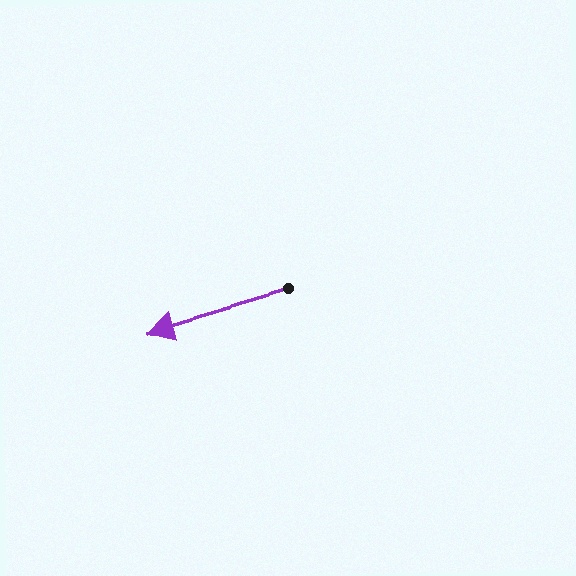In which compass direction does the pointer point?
West.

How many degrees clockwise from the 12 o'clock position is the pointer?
Approximately 253 degrees.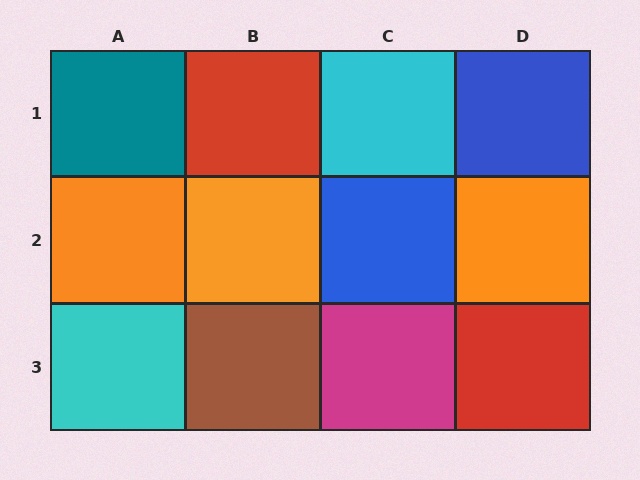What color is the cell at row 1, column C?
Cyan.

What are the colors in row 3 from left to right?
Cyan, brown, magenta, red.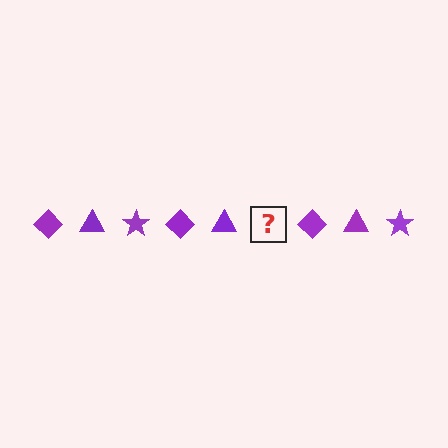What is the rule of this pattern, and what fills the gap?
The rule is that the pattern cycles through diamond, triangle, star shapes in purple. The gap should be filled with a purple star.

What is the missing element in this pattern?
The missing element is a purple star.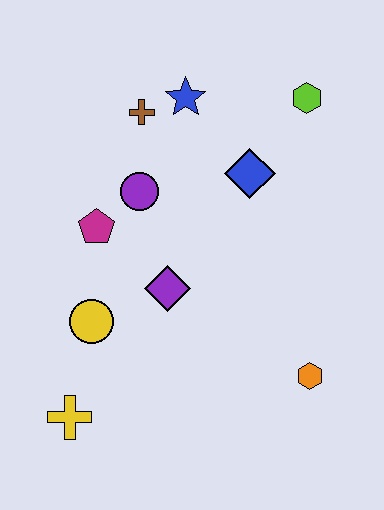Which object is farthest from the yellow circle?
The lime hexagon is farthest from the yellow circle.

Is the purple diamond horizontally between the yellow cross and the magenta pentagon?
No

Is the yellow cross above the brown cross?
No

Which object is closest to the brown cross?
The blue star is closest to the brown cross.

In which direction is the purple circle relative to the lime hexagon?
The purple circle is to the left of the lime hexagon.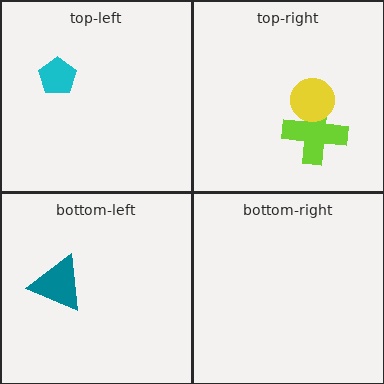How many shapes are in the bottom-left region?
1.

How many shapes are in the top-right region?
2.